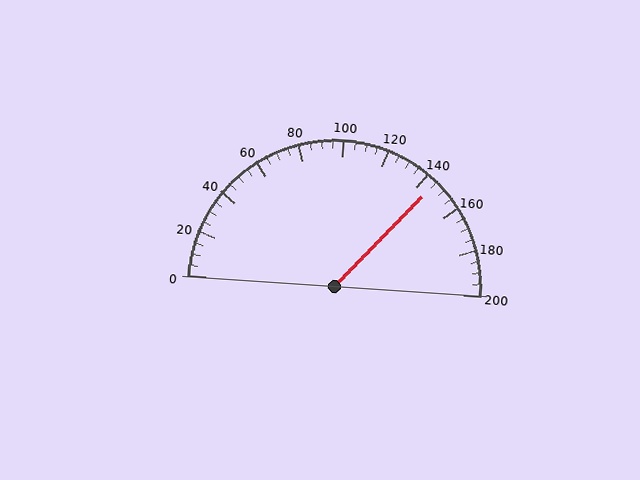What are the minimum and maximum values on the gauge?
The gauge ranges from 0 to 200.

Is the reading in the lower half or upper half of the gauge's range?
The reading is in the upper half of the range (0 to 200).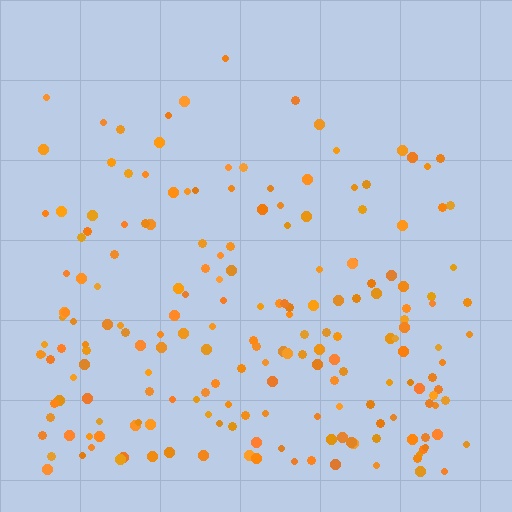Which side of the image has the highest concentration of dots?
The bottom.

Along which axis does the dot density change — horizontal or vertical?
Vertical.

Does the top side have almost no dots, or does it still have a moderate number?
Still a moderate number, just noticeably fewer than the bottom.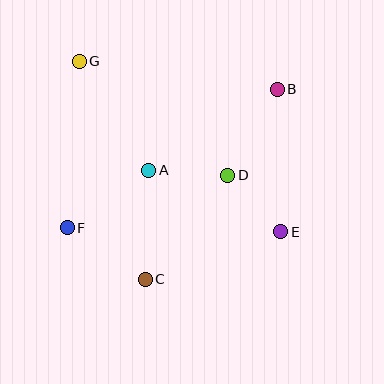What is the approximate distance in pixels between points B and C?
The distance between B and C is approximately 231 pixels.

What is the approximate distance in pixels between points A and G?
The distance between A and G is approximately 129 pixels.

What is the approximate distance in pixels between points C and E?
The distance between C and E is approximately 143 pixels.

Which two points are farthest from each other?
Points E and G are farthest from each other.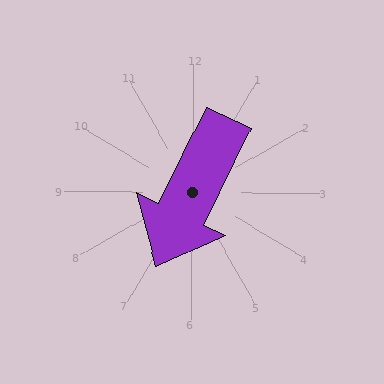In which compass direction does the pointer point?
Southwest.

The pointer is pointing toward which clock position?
Roughly 7 o'clock.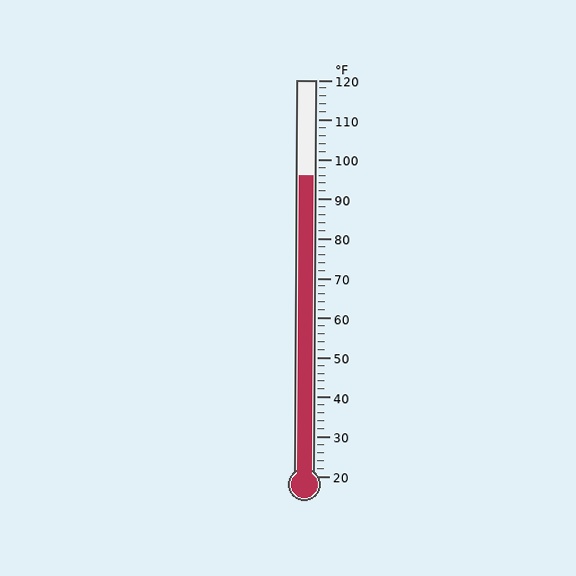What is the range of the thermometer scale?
The thermometer scale ranges from 20°F to 120°F.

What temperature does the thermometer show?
The thermometer shows approximately 96°F.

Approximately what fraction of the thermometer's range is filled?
The thermometer is filled to approximately 75% of its range.